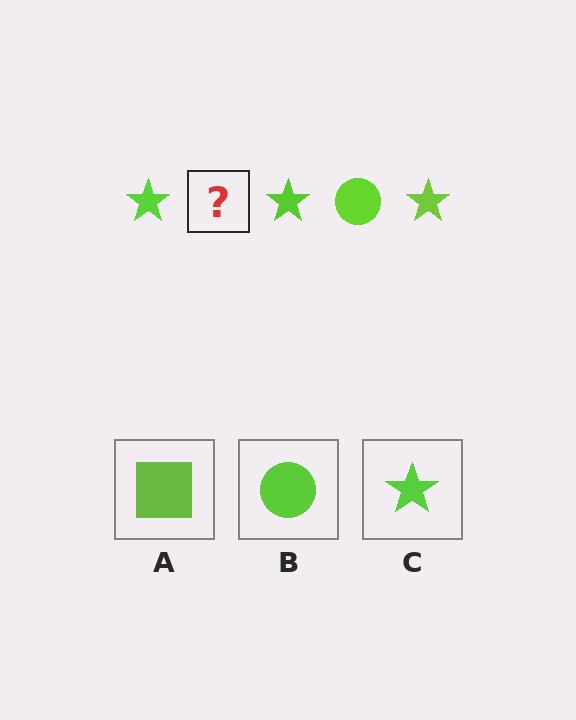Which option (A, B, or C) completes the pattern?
B.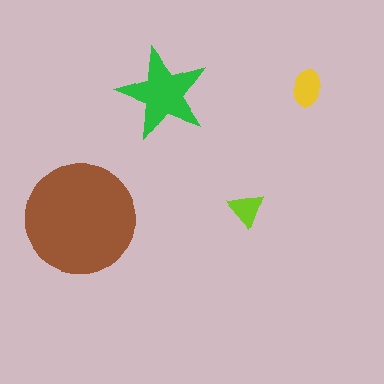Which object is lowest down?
The brown circle is bottommost.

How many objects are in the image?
There are 4 objects in the image.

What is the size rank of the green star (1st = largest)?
2nd.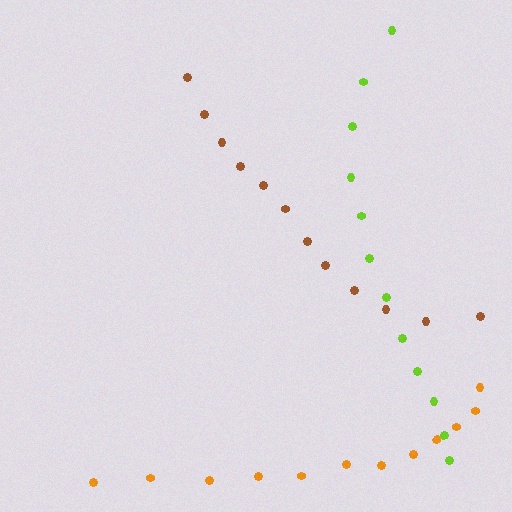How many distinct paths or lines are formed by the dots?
There are 3 distinct paths.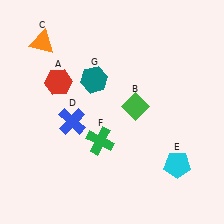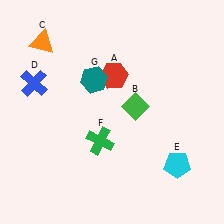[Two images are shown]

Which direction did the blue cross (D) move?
The blue cross (D) moved up.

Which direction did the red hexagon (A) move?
The red hexagon (A) moved right.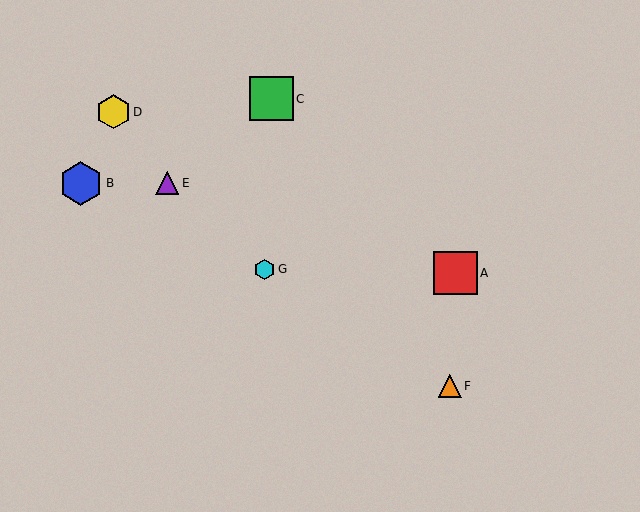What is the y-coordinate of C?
Object C is at y≈99.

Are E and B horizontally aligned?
Yes, both are at y≈183.